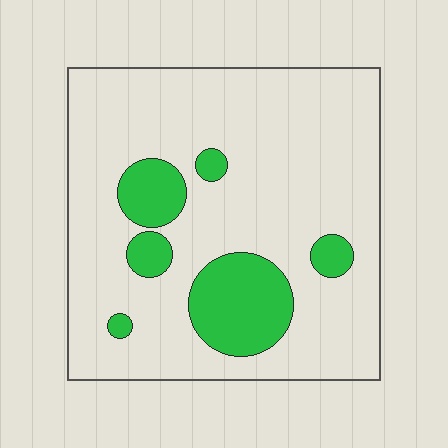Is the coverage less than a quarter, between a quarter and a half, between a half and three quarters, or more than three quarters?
Less than a quarter.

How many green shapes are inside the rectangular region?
6.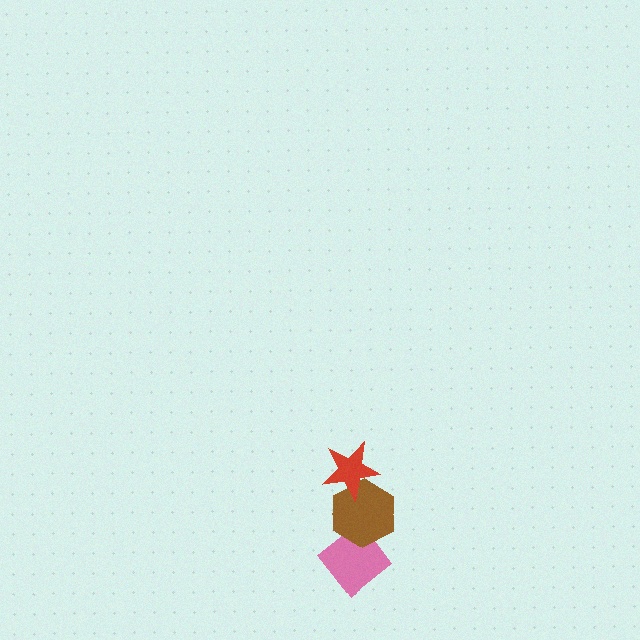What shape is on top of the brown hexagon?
The red star is on top of the brown hexagon.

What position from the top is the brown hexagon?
The brown hexagon is 2nd from the top.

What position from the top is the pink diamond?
The pink diamond is 3rd from the top.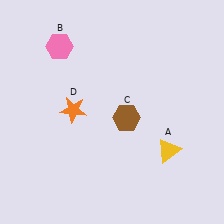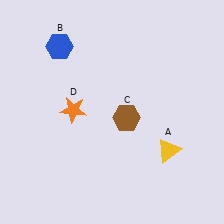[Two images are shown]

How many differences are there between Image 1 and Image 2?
There is 1 difference between the two images.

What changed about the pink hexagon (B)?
In Image 1, B is pink. In Image 2, it changed to blue.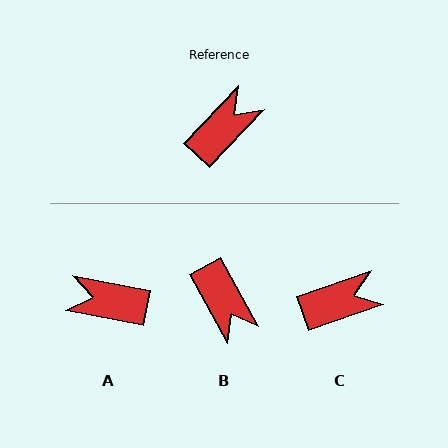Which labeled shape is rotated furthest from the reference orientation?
A, about 123 degrees away.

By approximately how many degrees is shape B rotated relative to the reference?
Approximately 108 degrees clockwise.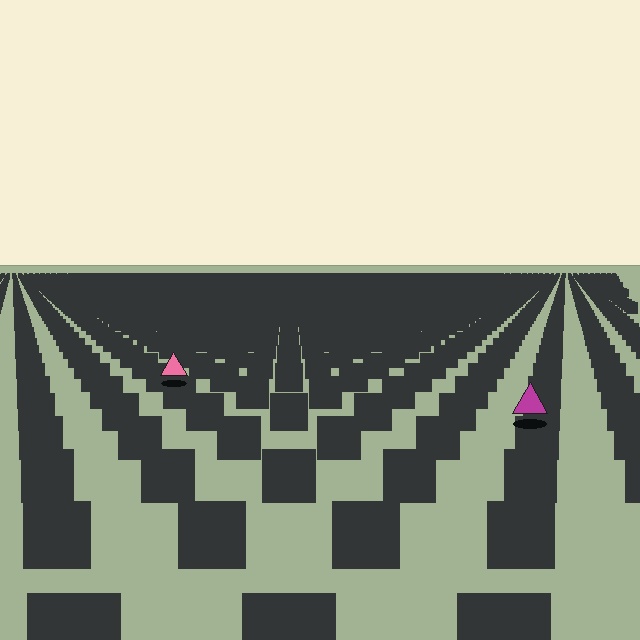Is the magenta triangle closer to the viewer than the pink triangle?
Yes. The magenta triangle is closer — you can tell from the texture gradient: the ground texture is coarser near it.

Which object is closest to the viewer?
The magenta triangle is closest. The texture marks near it are larger and more spread out.